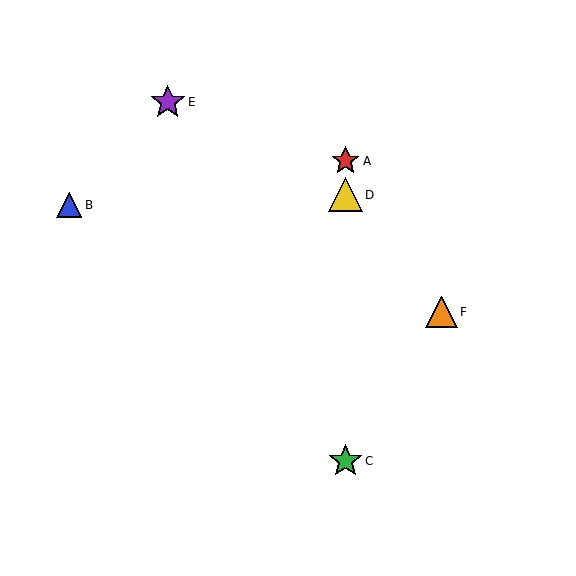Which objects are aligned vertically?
Objects A, C, D are aligned vertically.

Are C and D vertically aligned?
Yes, both are at x≈346.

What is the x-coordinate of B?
Object B is at x≈69.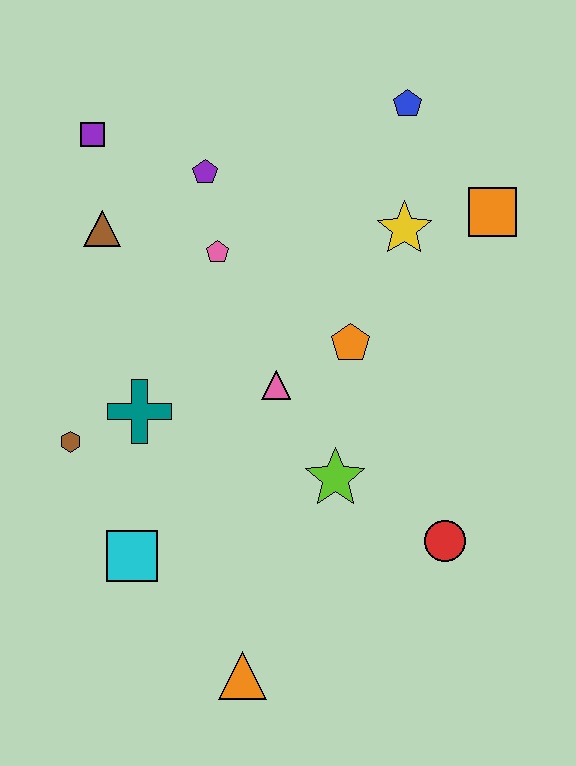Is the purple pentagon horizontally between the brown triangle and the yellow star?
Yes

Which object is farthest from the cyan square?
The blue pentagon is farthest from the cyan square.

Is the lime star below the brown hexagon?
Yes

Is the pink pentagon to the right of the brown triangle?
Yes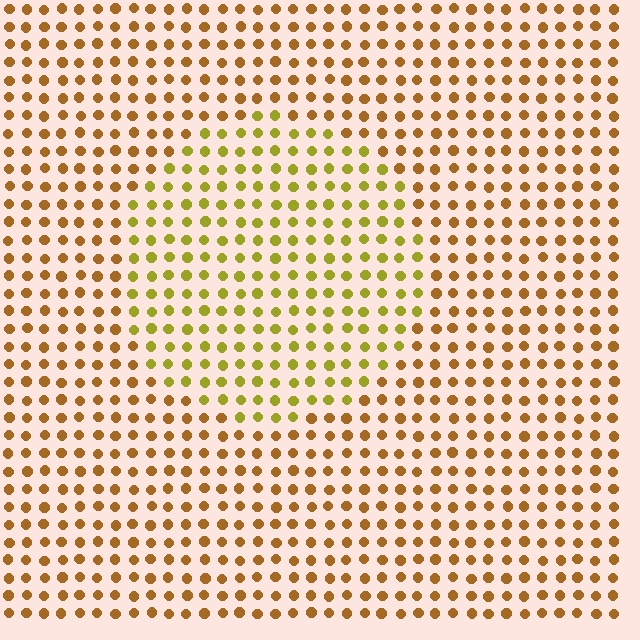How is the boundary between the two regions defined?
The boundary is defined purely by a slight shift in hue (about 32 degrees). Spacing, size, and orientation are identical on both sides.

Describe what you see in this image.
The image is filled with small brown elements in a uniform arrangement. A circle-shaped region is visible where the elements are tinted to a slightly different hue, forming a subtle color boundary.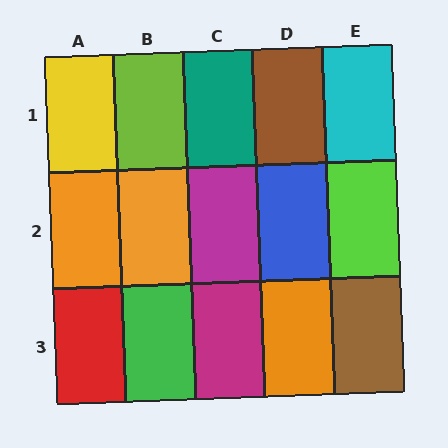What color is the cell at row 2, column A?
Orange.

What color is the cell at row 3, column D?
Orange.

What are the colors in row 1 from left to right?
Yellow, lime, teal, brown, cyan.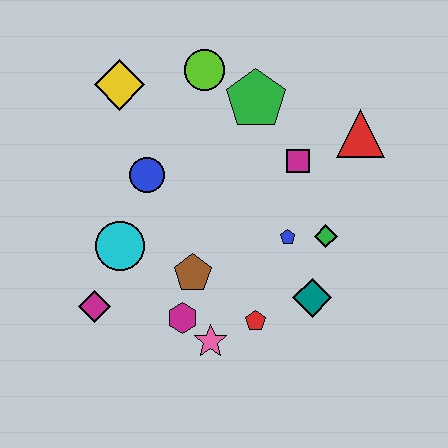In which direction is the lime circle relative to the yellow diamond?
The lime circle is to the right of the yellow diamond.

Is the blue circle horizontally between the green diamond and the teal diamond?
No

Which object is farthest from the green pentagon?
The magenta diamond is farthest from the green pentagon.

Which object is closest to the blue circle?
The cyan circle is closest to the blue circle.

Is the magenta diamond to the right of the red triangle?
No